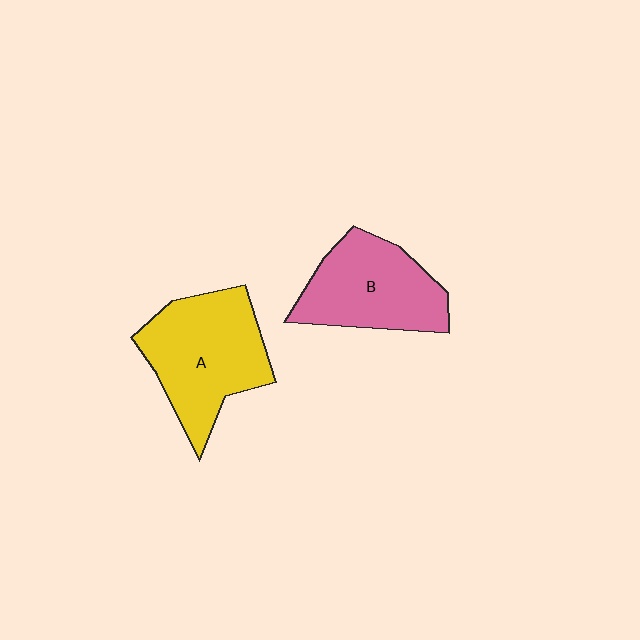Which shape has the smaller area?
Shape B (pink).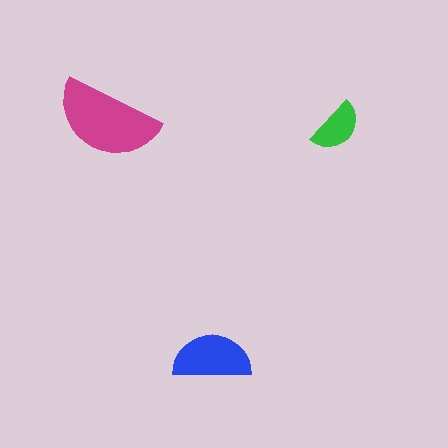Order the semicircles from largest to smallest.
the magenta one, the blue one, the green one.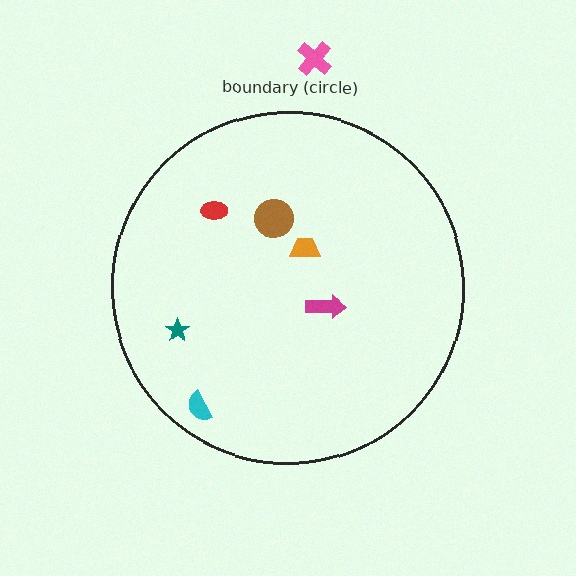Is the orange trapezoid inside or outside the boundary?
Inside.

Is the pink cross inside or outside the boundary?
Outside.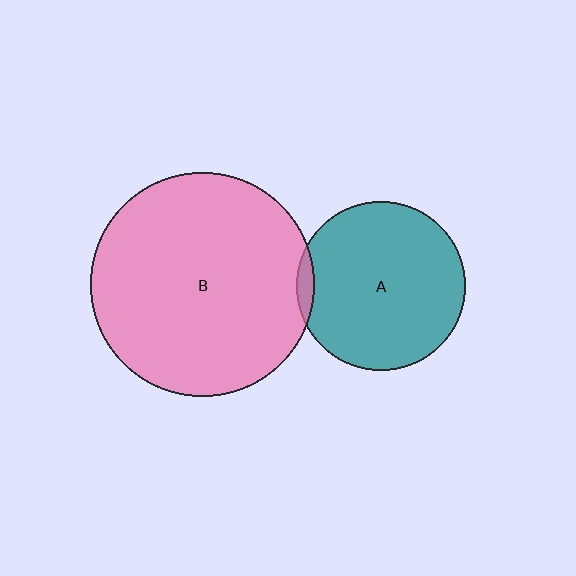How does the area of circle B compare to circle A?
Approximately 1.8 times.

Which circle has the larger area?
Circle B (pink).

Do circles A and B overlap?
Yes.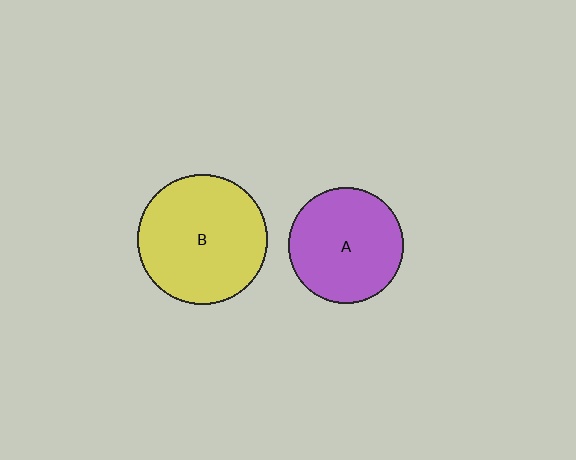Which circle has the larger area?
Circle B (yellow).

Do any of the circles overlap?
No, none of the circles overlap.